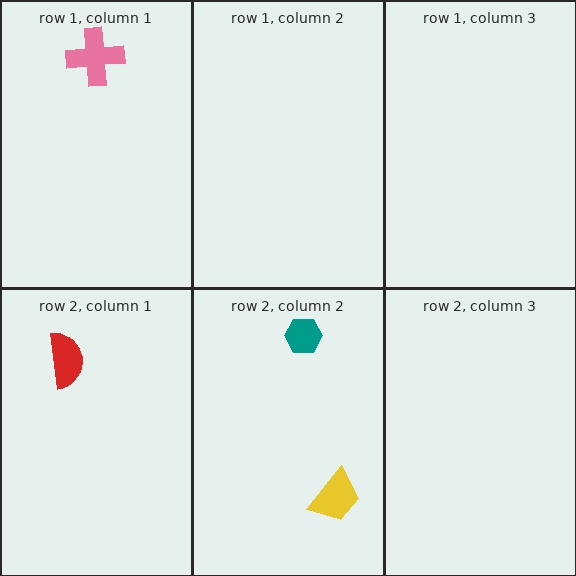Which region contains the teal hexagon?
The row 2, column 2 region.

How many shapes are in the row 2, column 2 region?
2.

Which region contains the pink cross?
The row 1, column 1 region.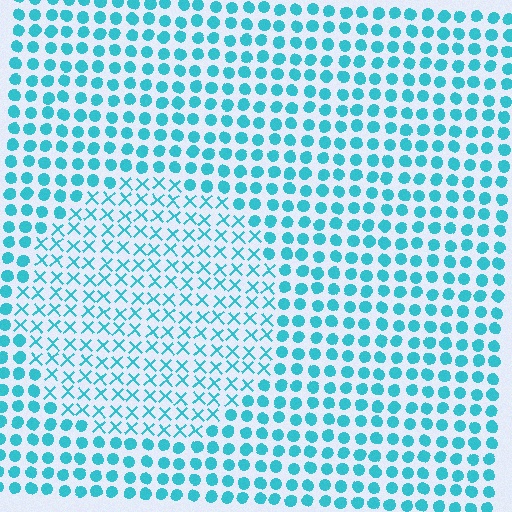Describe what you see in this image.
The image is filled with small cyan elements arranged in a uniform grid. A circle-shaped region contains X marks, while the surrounding area contains circles. The boundary is defined purely by the change in element shape.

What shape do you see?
I see a circle.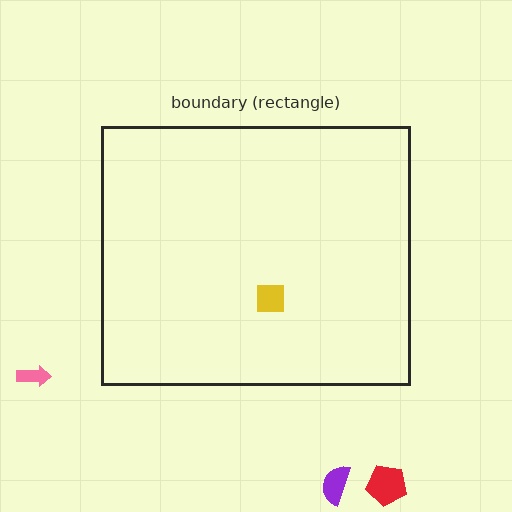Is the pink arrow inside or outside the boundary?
Outside.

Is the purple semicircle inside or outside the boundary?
Outside.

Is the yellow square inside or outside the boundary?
Inside.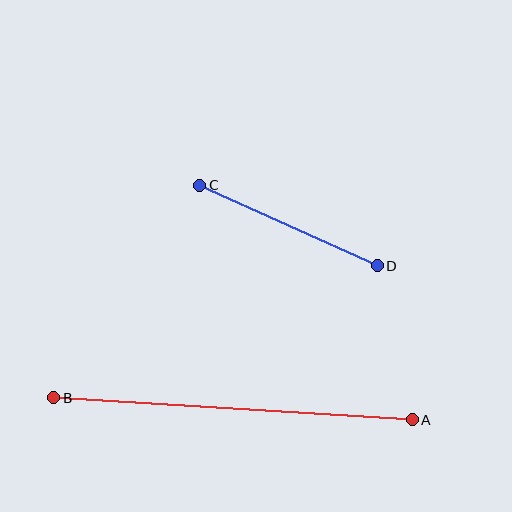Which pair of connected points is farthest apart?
Points A and B are farthest apart.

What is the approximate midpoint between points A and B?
The midpoint is at approximately (233, 409) pixels.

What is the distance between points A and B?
The distance is approximately 359 pixels.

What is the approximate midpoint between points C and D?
The midpoint is at approximately (288, 226) pixels.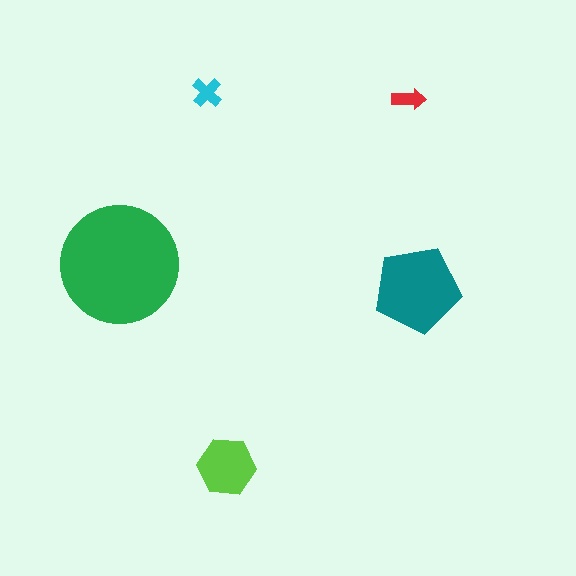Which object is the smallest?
The red arrow.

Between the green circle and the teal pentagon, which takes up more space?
The green circle.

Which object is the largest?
The green circle.